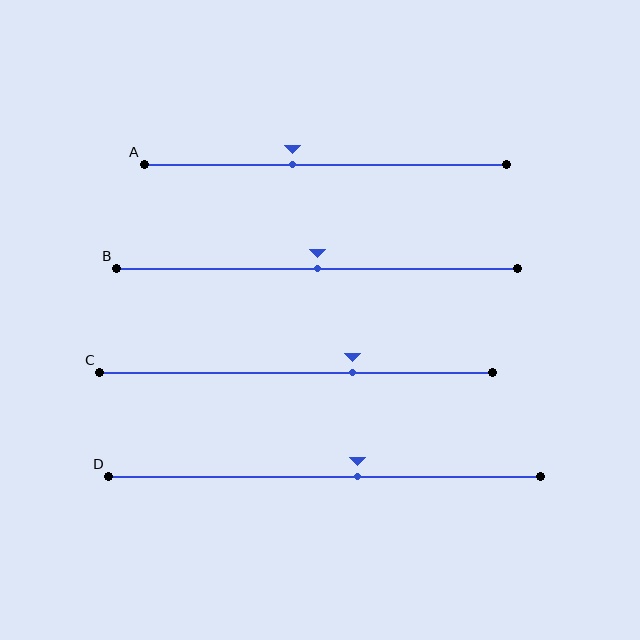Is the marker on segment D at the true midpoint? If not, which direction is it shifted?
No, the marker on segment D is shifted to the right by about 8% of the segment length.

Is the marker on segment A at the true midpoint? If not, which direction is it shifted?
No, the marker on segment A is shifted to the left by about 9% of the segment length.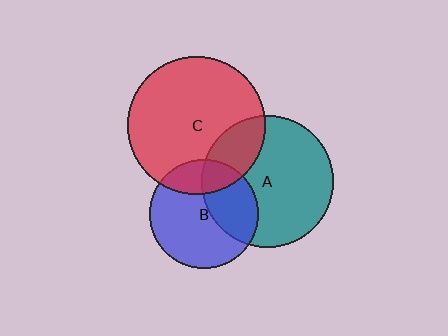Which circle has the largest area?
Circle C (red).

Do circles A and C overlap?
Yes.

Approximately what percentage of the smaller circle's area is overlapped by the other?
Approximately 25%.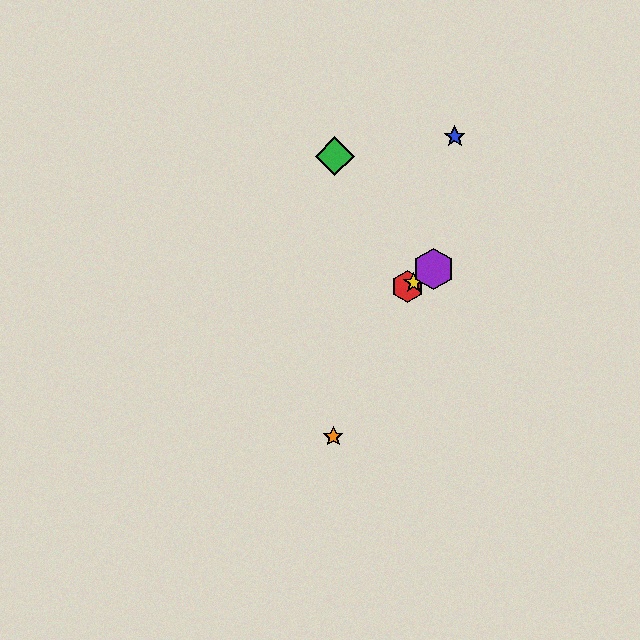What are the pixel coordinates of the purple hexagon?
The purple hexagon is at (433, 269).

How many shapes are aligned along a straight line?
3 shapes (the red hexagon, the yellow star, the purple hexagon) are aligned along a straight line.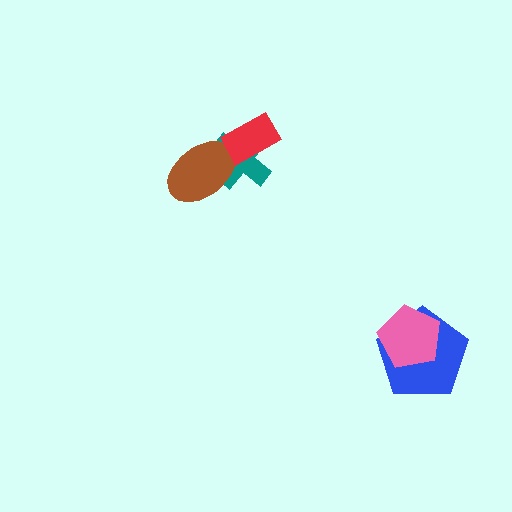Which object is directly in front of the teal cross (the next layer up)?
The brown ellipse is directly in front of the teal cross.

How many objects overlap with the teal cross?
2 objects overlap with the teal cross.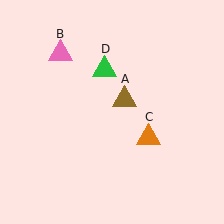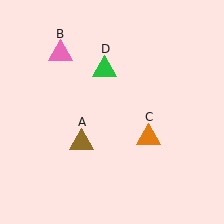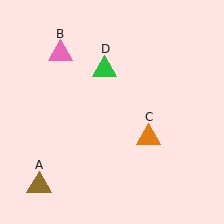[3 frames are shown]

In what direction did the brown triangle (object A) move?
The brown triangle (object A) moved down and to the left.